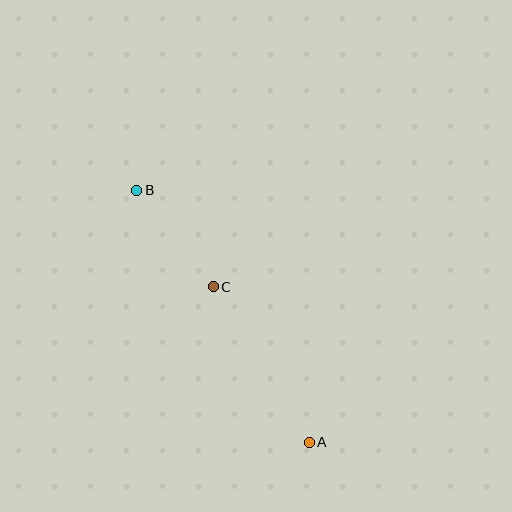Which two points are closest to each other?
Points B and C are closest to each other.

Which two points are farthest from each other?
Points A and B are farthest from each other.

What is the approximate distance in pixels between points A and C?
The distance between A and C is approximately 183 pixels.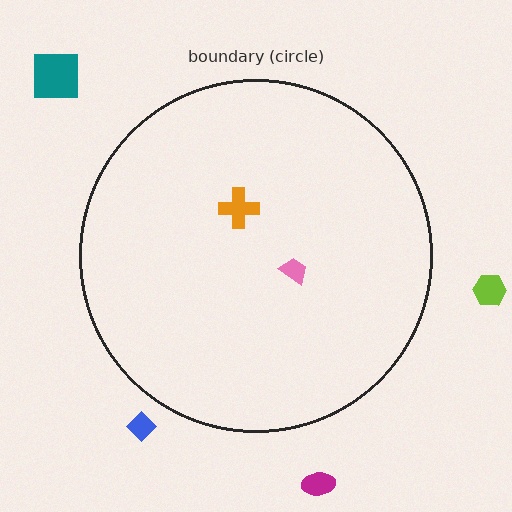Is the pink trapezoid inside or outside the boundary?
Inside.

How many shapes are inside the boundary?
2 inside, 4 outside.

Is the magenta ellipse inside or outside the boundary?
Outside.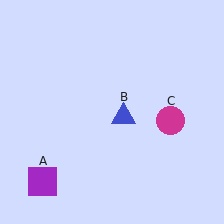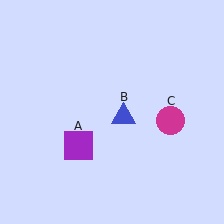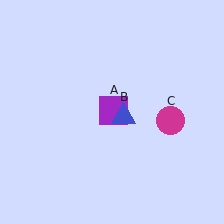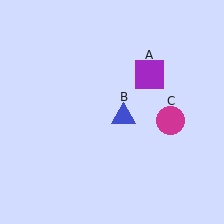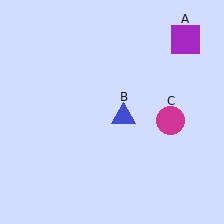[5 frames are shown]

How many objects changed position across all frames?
1 object changed position: purple square (object A).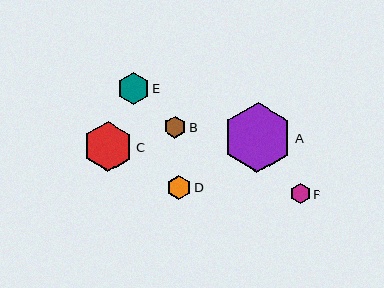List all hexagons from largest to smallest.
From largest to smallest: A, C, E, D, B, F.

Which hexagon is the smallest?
Hexagon F is the smallest with a size of approximately 20 pixels.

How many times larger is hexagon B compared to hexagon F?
Hexagon B is approximately 1.1 times the size of hexagon F.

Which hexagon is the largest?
Hexagon A is the largest with a size of approximately 69 pixels.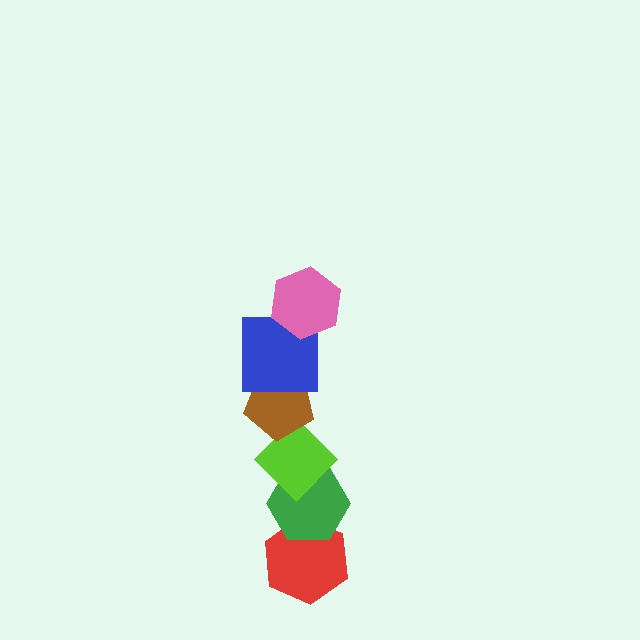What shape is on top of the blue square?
The pink hexagon is on top of the blue square.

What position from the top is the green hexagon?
The green hexagon is 5th from the top.